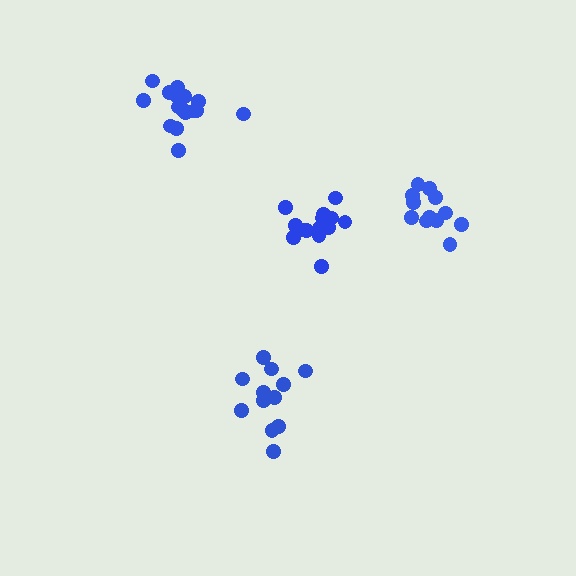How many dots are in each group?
Group 1: 12 dots, Group 2: 14 dots, Group 3: 12 dots, Group 4: 17 dots (55 total).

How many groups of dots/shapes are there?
There are 4 groups.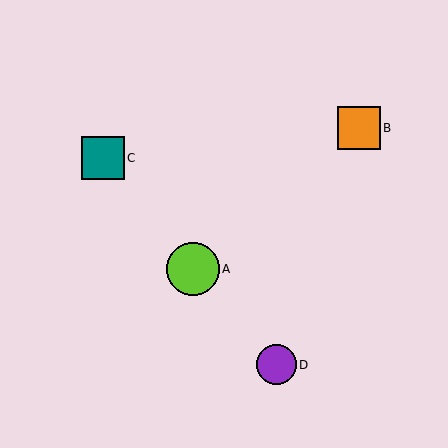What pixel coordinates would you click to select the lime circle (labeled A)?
Click at (193, 269) to select the lime circle A.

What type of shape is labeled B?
Shape B is an orange square.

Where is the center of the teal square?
The center of the teal square is at (103, 158).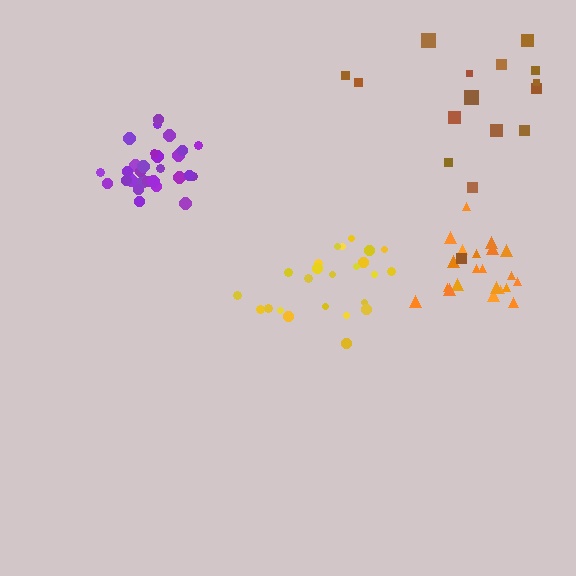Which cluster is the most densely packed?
Purple.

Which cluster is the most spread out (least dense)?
Brown.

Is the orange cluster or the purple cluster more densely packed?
Purple.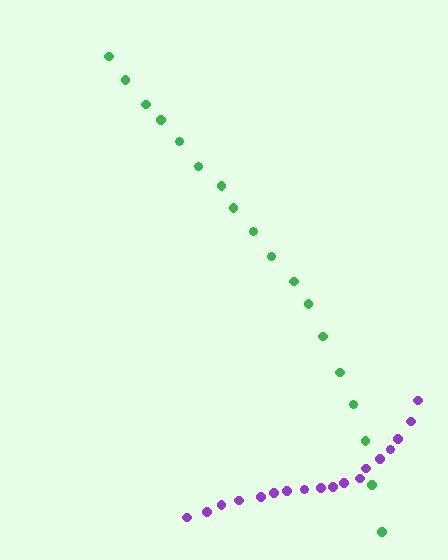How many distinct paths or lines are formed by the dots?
There are 2 distinct paths.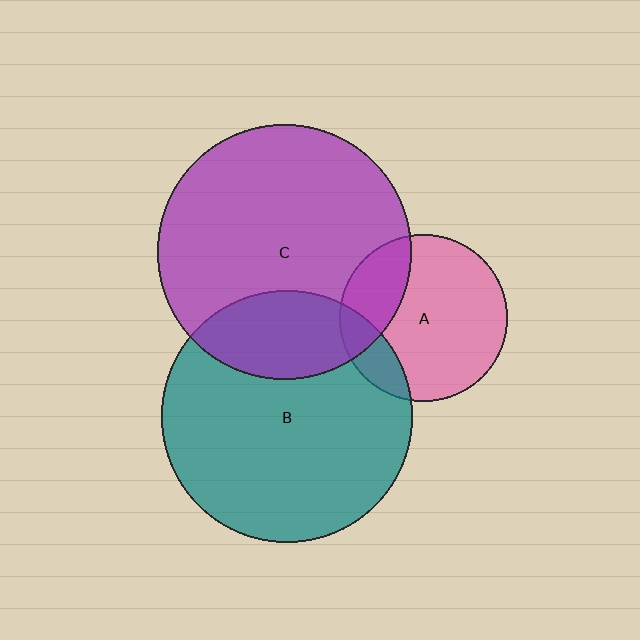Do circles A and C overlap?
Yes.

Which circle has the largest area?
Circle C (purple).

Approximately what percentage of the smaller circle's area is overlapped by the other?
Approximately 25%.